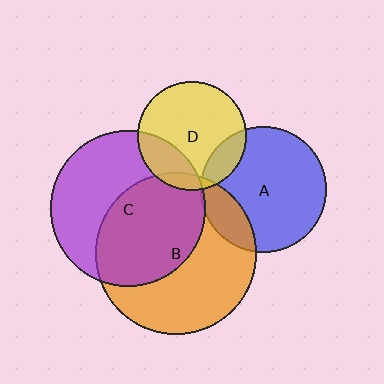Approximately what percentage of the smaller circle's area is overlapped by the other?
Approximately 20%.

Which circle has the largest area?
Circle B (orange).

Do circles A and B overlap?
Yes.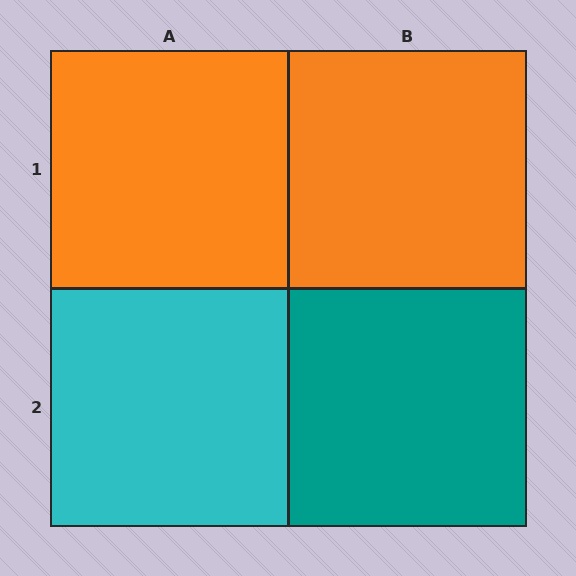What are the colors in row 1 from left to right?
Orange, orange.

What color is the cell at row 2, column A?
Cyan.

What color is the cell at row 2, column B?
Teal.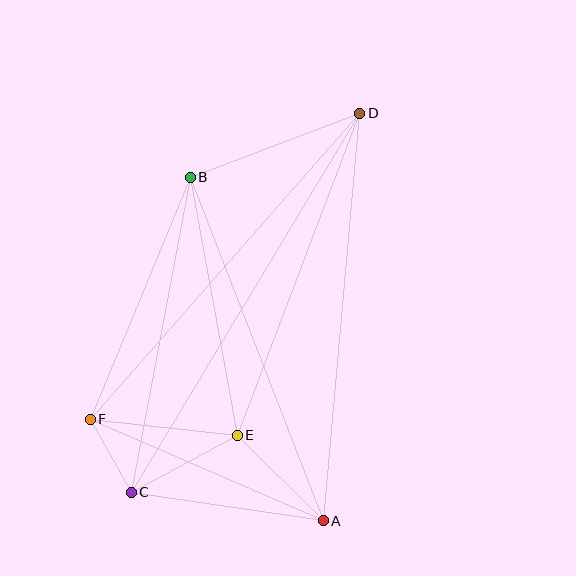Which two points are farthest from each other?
Points C and D are farthest from each other.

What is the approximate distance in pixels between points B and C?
The distance between B and C is approximately 321 pixels.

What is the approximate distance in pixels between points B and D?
The distance between B and D is approximately 181 pixels.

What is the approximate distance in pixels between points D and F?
The distance between D and F is approximately 408 pixels.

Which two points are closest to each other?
Points C and F are closest to each other.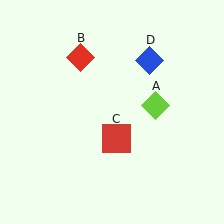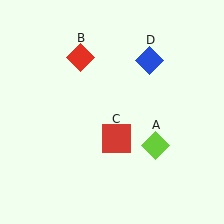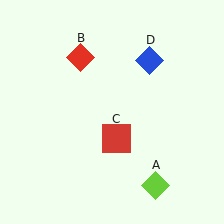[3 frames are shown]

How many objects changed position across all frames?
1 object changed position: lime diamond (object A).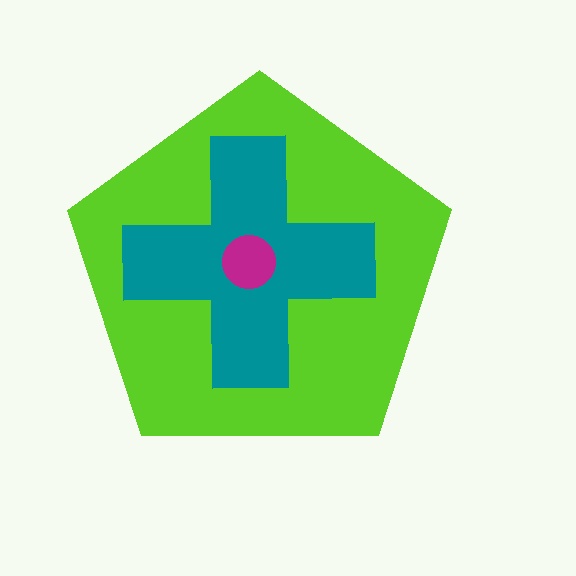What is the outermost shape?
The lime pentagon.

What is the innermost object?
The magenta circle.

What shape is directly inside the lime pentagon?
The teal cross.